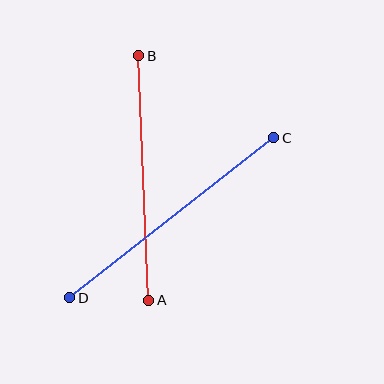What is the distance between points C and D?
The distance is approximately 259 pixels.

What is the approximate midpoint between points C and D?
The midpoint is at approximately (172, 218) pixels.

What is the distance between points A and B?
The distance is approximately 244 pixels.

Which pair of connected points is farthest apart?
Points C and D are farthest apart.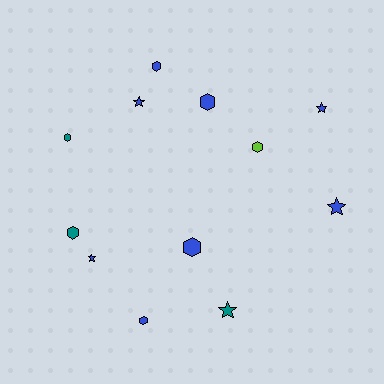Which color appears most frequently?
Blue, with 8 objects.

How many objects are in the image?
There are 12 objects.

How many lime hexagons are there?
There is 1 lime hexagon.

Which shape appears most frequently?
Hexagon, with 7 objects.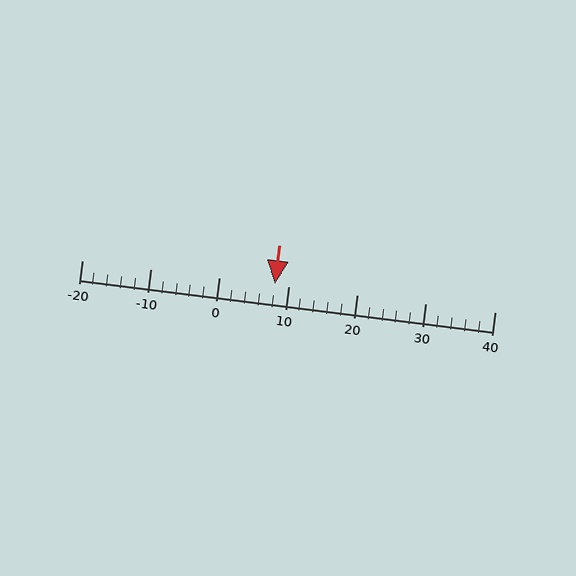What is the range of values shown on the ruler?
The ruler shows values from -20 to 40.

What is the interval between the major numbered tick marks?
The major tick marks are spaced 10 units apart.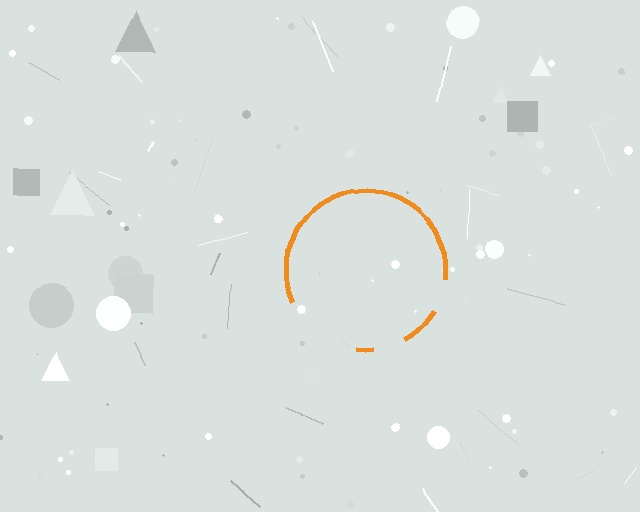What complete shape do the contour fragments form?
The contour fragments form a circle.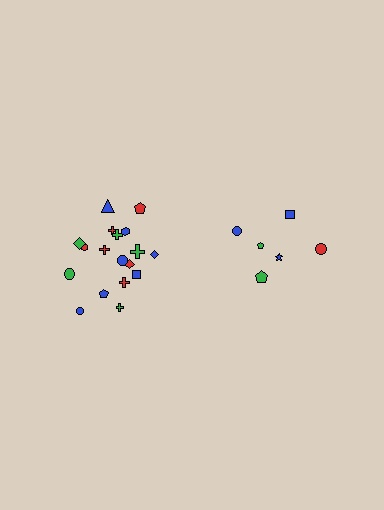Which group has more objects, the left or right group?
The left group.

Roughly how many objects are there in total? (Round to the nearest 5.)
Roughly 25 objects in total.